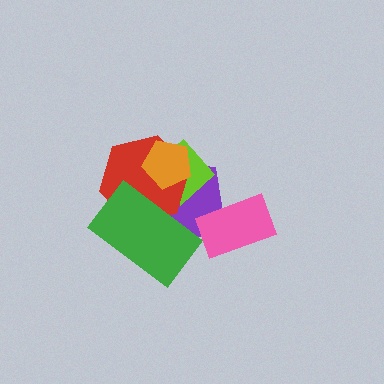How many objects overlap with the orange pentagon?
3 objects overlap with the orange pentagon.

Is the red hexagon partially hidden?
Yes, it is partially covered by another shape.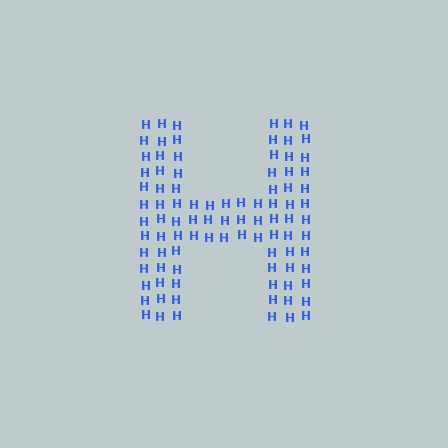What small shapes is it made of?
It is made of small letter H's.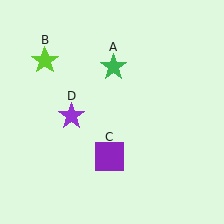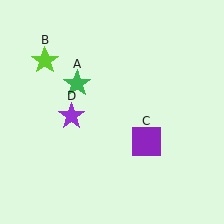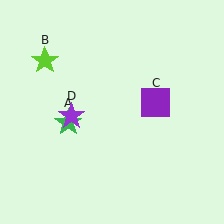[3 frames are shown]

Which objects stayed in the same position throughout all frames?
Lime star (object B) and purple star (object D) remained stationary.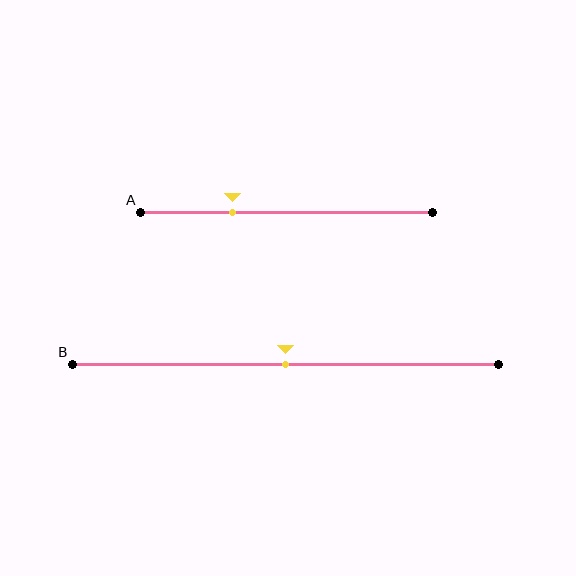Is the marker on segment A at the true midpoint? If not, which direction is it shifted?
No, the marker on segment A is shifted to the left by about 19% of the segment length.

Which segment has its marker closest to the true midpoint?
Segment B has its marker closest to the true midpoint.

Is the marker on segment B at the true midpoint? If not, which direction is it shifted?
Yes, the marker on segment B is at the true midpoint.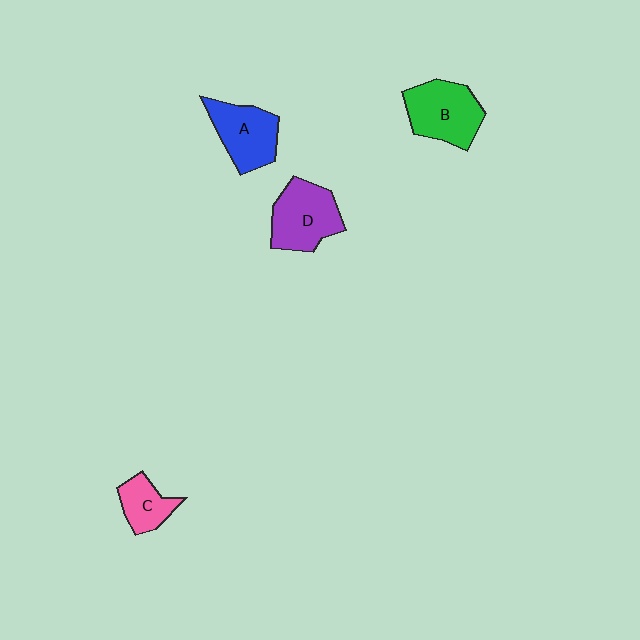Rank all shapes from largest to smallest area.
From largest to smallest: B (green), D (purple), A (blue), C (pink).